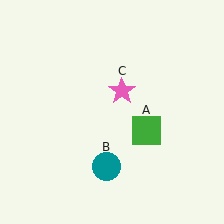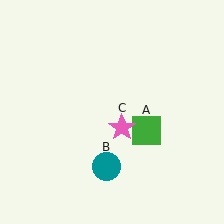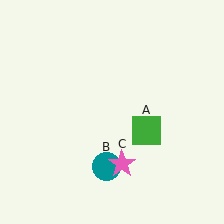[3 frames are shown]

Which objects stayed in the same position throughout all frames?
Green square (object A) and teal circle (object B) remained stationary.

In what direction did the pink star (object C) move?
The pink star (object C) moved down.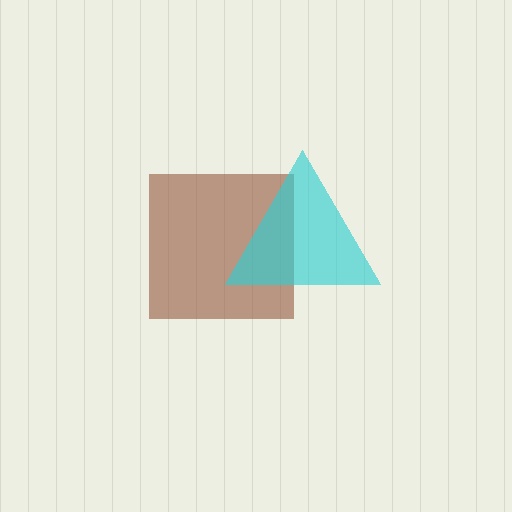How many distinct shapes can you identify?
There are 2 distinct shapes: a brown square, a cyan triangle.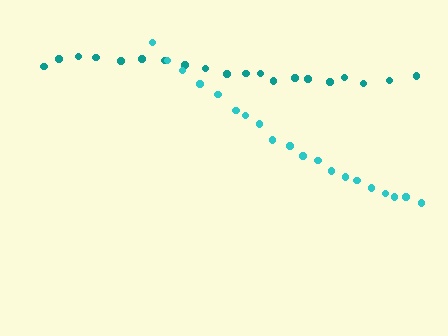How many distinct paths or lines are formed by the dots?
There are 2 distinct paths.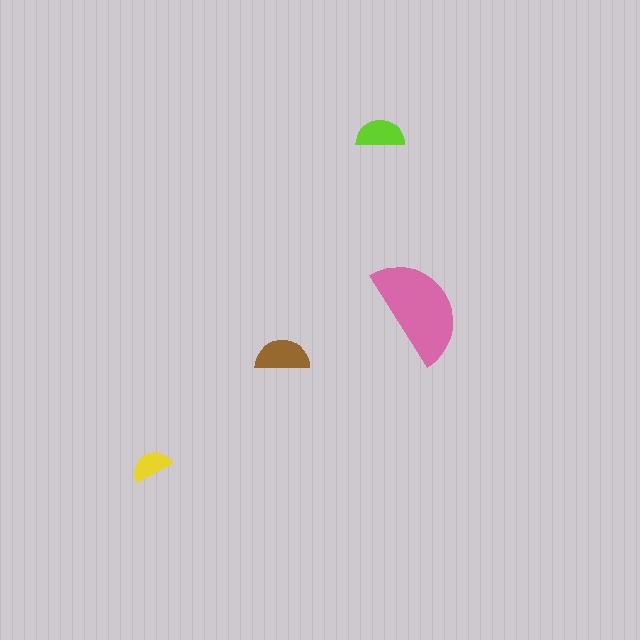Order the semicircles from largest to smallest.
the pink one, the brown one, the lime one, the yellow one.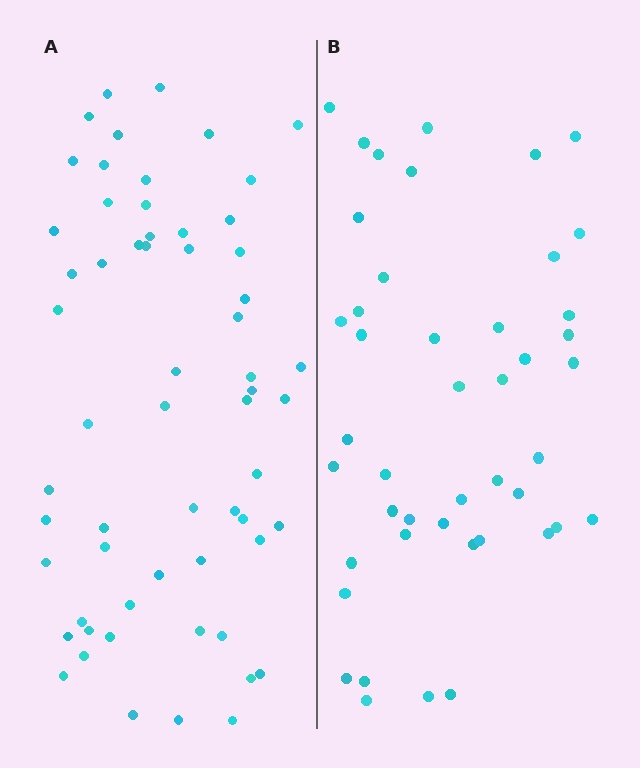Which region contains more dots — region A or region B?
Region A (the left region) has more dots.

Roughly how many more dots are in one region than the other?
Region A has approximately 15 more dots than region B.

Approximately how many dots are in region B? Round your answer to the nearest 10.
About 40 dots. (The exact count is 45, which rounds to 40.)